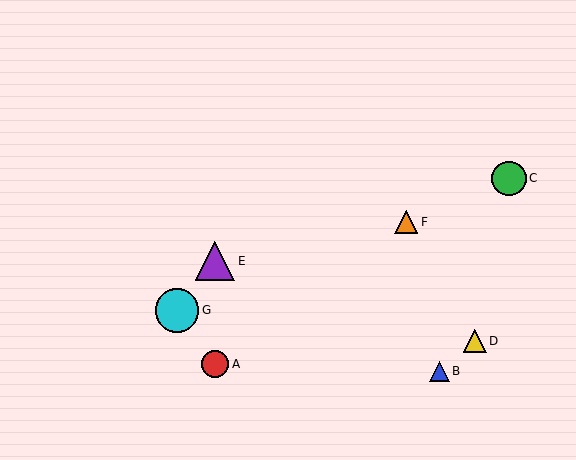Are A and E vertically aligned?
Yes, both are at x≈215.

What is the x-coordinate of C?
Object C is at x≈509.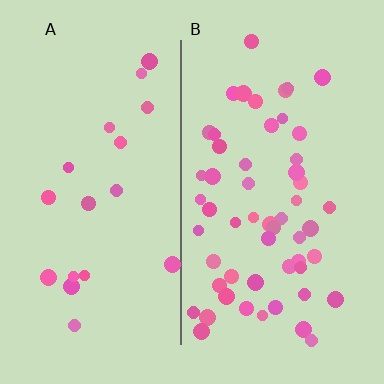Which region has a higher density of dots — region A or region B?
B (the right).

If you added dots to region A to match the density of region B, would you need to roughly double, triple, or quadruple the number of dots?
Approximately triple.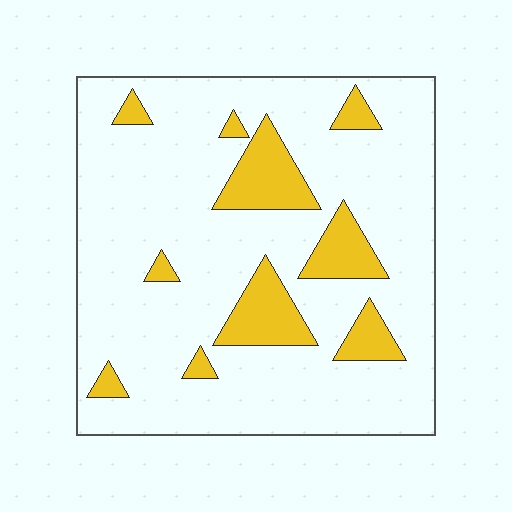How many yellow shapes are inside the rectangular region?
10.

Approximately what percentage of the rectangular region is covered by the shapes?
Approximately 15%.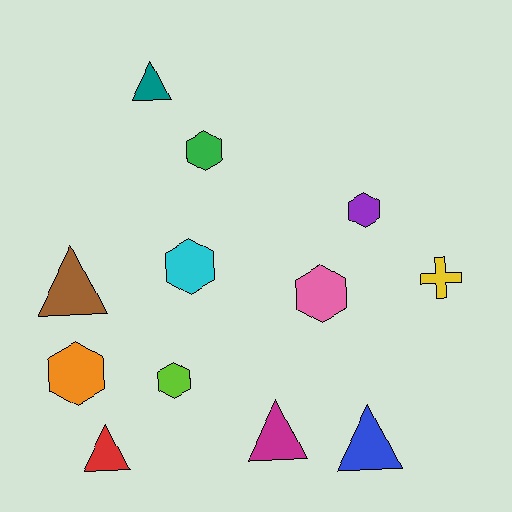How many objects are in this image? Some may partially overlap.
There are 12 objects.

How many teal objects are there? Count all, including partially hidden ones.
There is 1 teal object.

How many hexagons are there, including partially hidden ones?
There are 6 hexagons.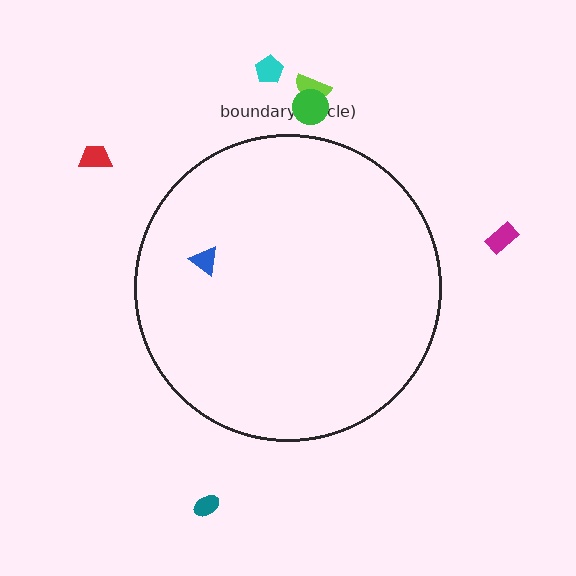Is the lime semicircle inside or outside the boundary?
Outside.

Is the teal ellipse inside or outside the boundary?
Outside.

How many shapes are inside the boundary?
1 inside, 6 outside.